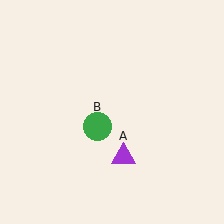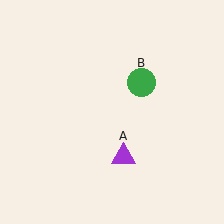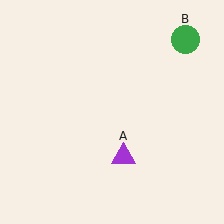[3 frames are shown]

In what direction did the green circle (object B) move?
The green circle (object B) moved up and to the right.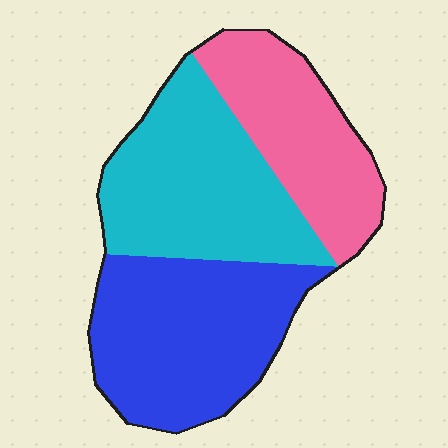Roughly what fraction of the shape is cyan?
Cyan takes up about three eighths (3/8) of the shape.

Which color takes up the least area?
Pink, at roughly 25%.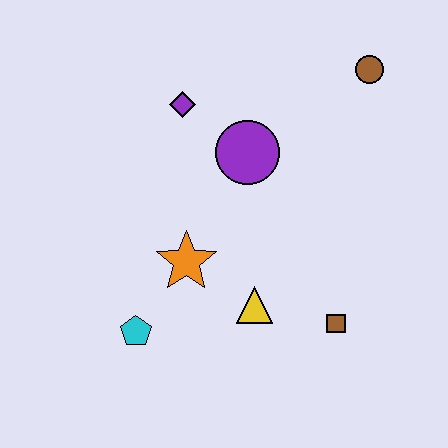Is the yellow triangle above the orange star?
No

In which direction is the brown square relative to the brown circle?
The brown square is below the brown circle.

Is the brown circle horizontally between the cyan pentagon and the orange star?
No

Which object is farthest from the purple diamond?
The brown square is farthest from the purple diamond.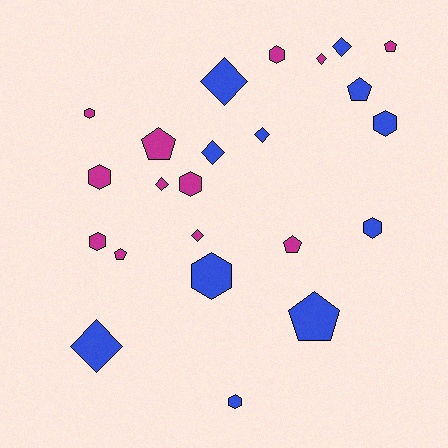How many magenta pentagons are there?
There are 4 magenta pentagons.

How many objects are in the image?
There are 23 objects.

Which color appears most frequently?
Magenta, with 12 objects.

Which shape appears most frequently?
Hexagon, with 9 objects.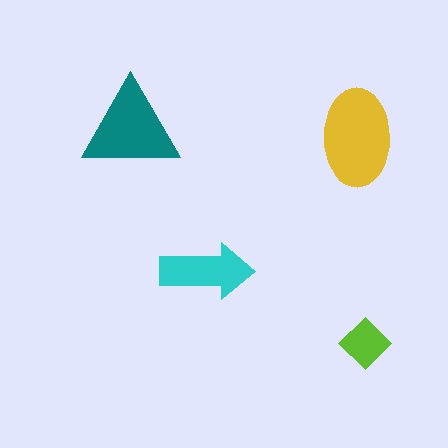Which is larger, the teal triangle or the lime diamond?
The teal triangle.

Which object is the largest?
The yellow ellipse.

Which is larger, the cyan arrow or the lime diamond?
The cyan arrow.